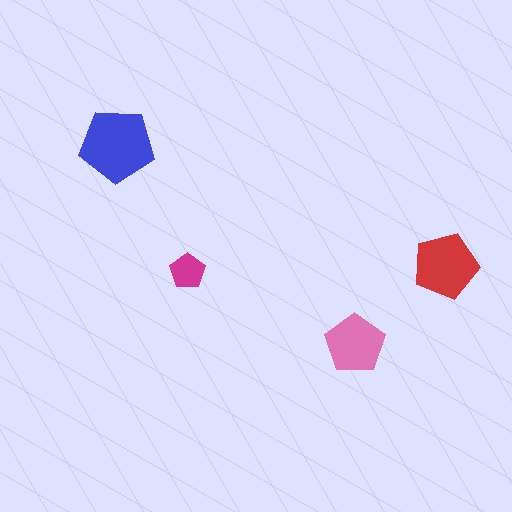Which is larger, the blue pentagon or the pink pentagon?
The blue one.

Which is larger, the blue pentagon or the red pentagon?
The blue one.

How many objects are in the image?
There are 4 objects in the image.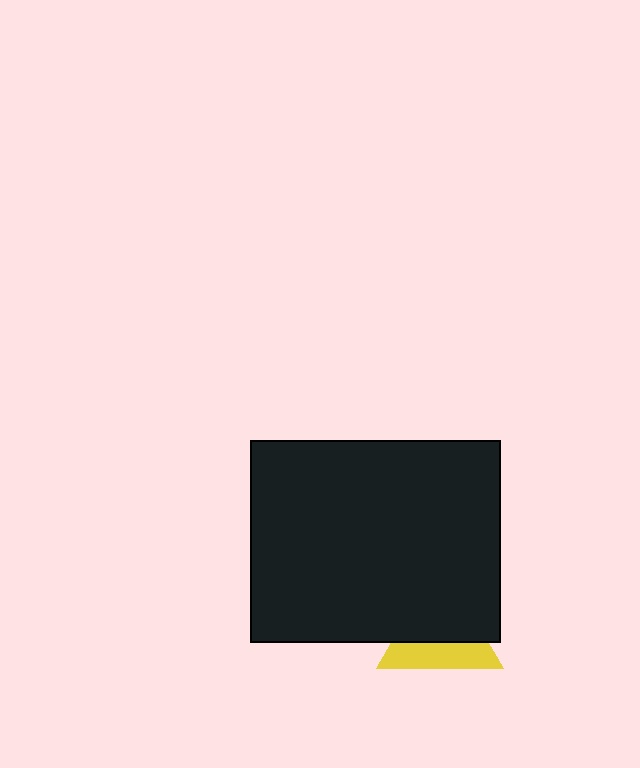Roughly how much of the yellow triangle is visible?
A small part of it is visible (roughly 41%).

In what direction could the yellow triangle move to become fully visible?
The yellow triangle could move down. That would shift it out from behind the black rectangle entirely.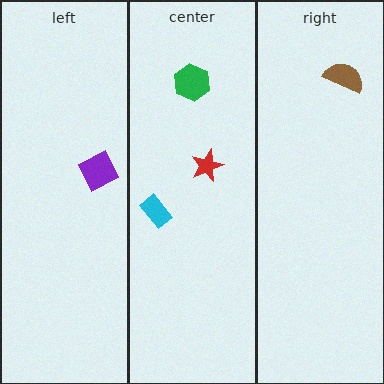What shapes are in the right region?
The brown semicircle.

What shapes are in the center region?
The green hexagon, the red star, the cyan rectangle.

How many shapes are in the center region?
3.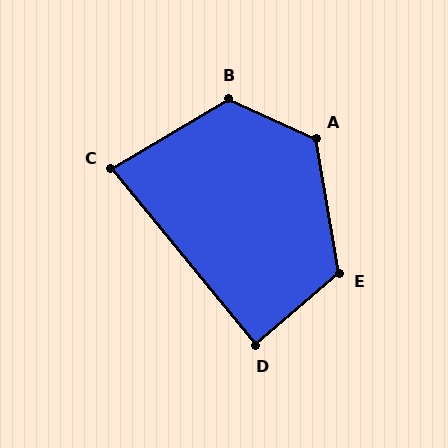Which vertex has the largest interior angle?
A, at approximately 125 degrees.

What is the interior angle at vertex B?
Approximately 124 degrees (obtuse).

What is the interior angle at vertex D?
Approximately 88 degrees (approximately right).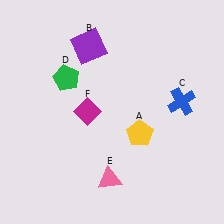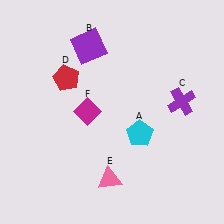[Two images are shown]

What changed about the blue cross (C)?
In Image 1, C is blue. In Image 2, it changed to purple.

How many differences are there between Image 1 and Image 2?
There are 3 differences between the two images.